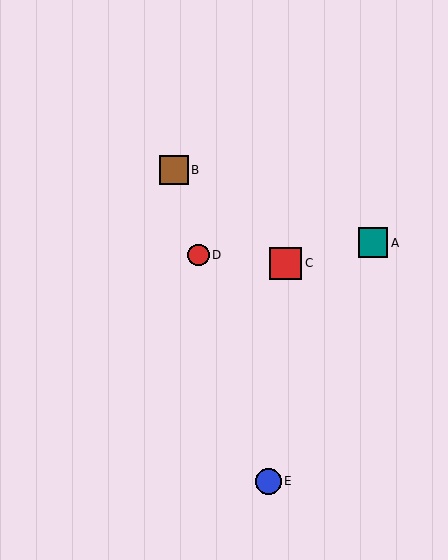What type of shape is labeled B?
Shape B is a brown square.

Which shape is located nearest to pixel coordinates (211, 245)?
The red circle (labeled D) at (198, 255) is nearest to that location.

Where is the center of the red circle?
The center of the red circle is at (198, 255).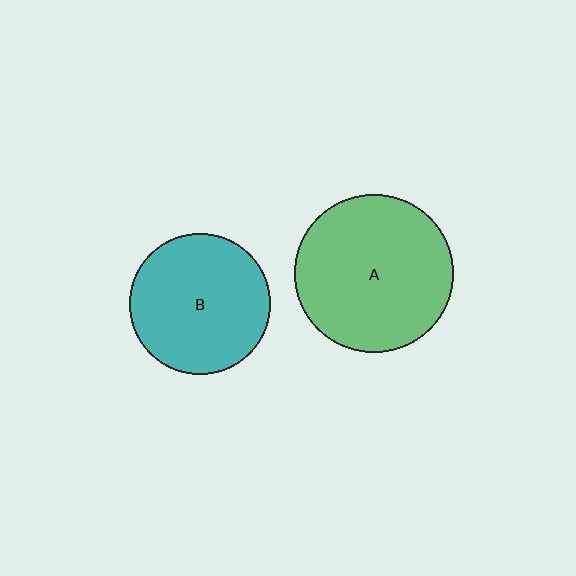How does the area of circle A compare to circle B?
Approximately 1.3 times.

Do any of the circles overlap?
No, none of the circles overlap.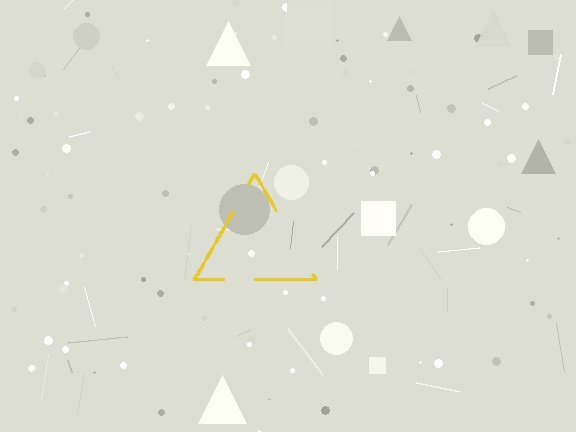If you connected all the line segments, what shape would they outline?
They would outline a triangle.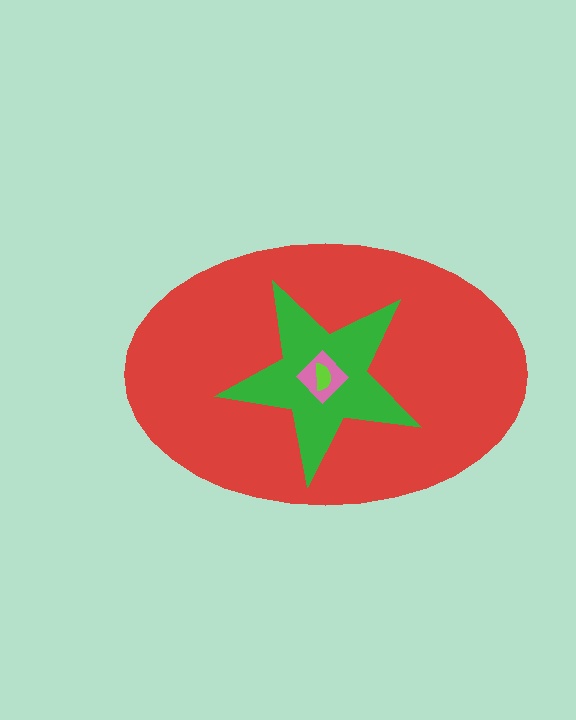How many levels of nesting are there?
4.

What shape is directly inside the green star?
The pink diamond.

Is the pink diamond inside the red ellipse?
Yes.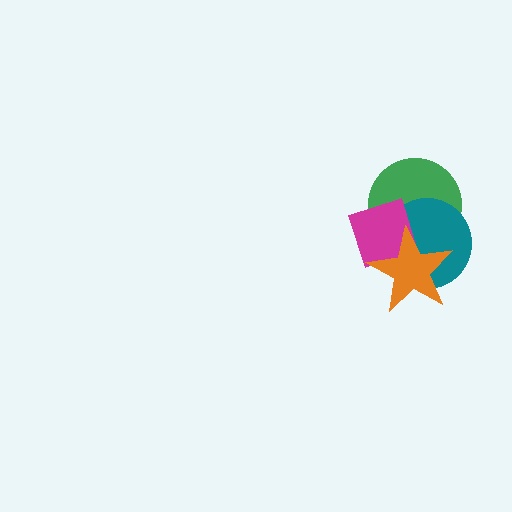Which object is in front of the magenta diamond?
The orange star is in front of the magenta diamond.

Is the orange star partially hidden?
No, no other shape covers it.